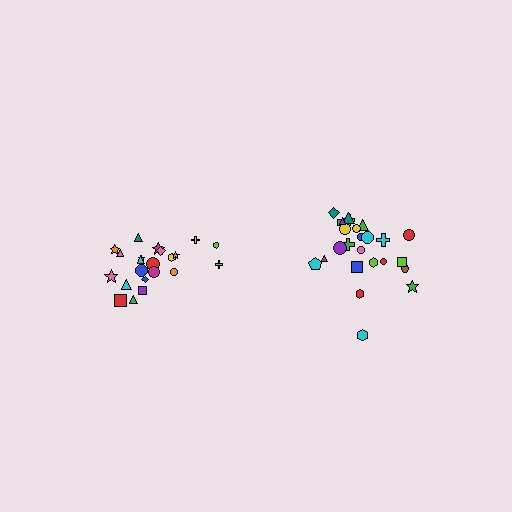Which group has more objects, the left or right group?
The right group.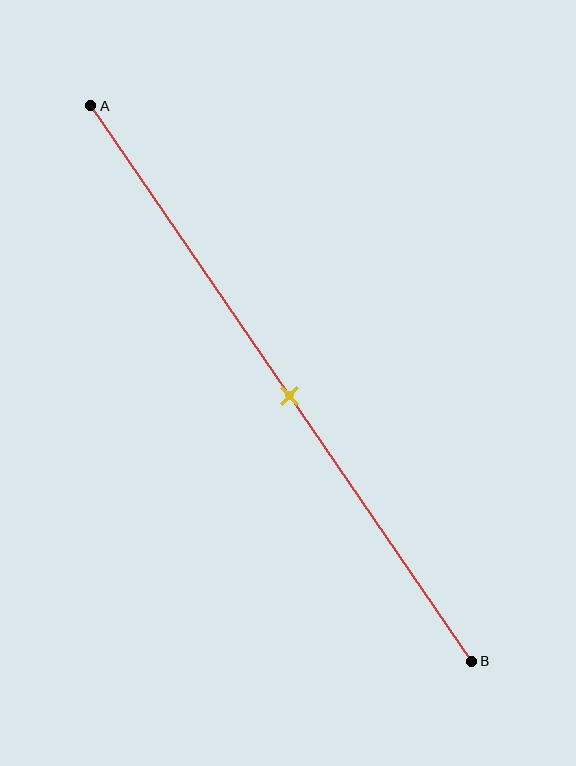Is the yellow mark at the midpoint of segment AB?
Yes, the mark is approximately at the midpoint.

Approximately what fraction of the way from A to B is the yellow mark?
The yellow mark is approximately 50% of the way from A to B.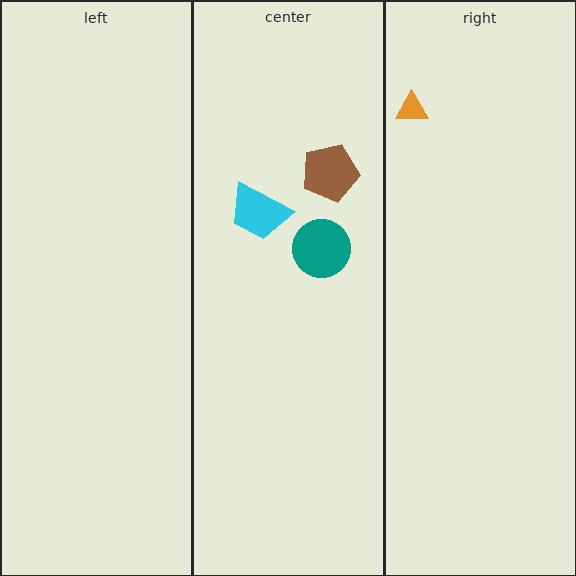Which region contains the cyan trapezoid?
The center region.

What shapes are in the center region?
The teal circle, the brown pentagon, the cyan trapezoid.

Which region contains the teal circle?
The center region.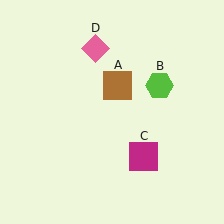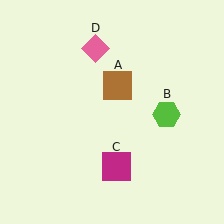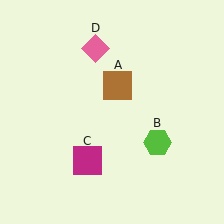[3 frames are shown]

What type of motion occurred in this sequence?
The lime hexagon (object B), magenta square (object C) rotated clockwise around the center of the scene.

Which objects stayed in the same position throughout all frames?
Brown square (object A) and pink diamond (object D) remained stationary.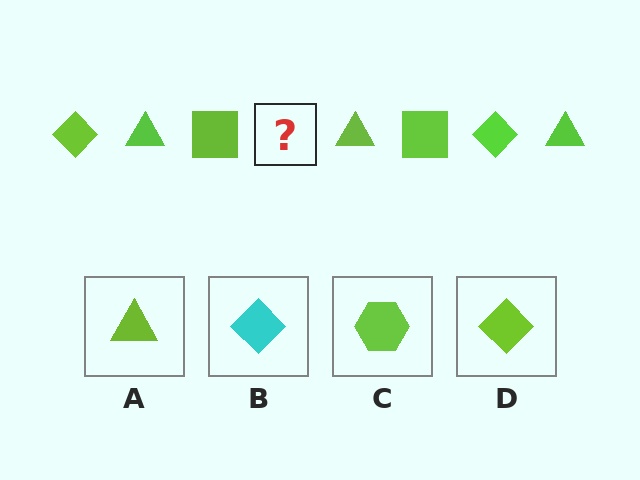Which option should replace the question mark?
Option D.